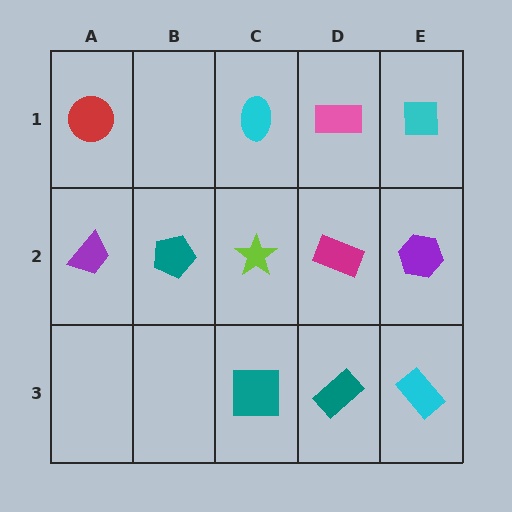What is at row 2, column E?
A purple hexagon.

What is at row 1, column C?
A cyan ellipse.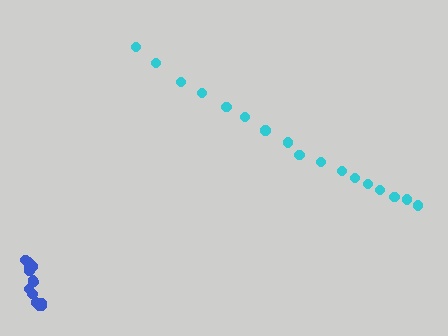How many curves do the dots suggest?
There are 2 distinct paths.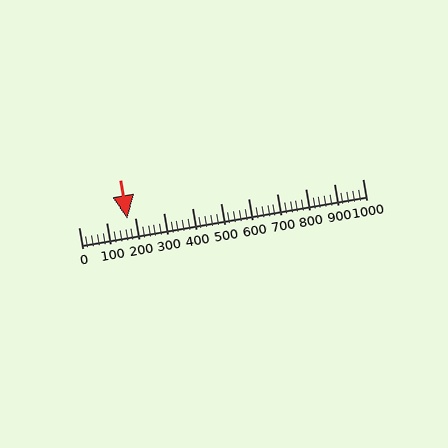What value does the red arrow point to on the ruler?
The red arrow points to approximately 173.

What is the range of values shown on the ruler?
The ruler shows values from 0 to 1000.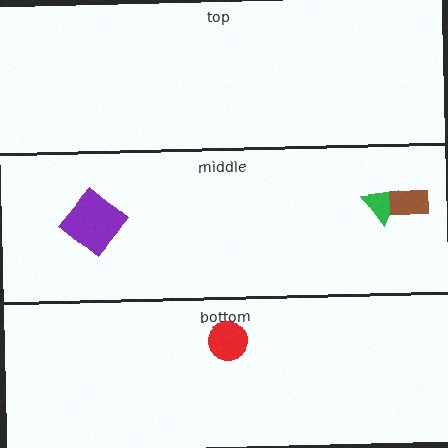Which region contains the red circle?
The bottom region.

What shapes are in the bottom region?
The red circle.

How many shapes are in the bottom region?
1.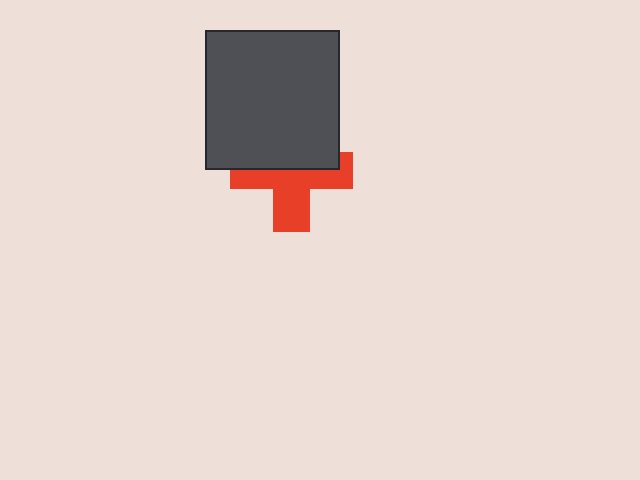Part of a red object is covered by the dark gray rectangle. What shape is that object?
It is a cross.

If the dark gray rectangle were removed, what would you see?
You would see the complete red cross.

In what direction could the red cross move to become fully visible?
The red cross could move down. That would shift it out from behind the dark gray rectangle entirely.